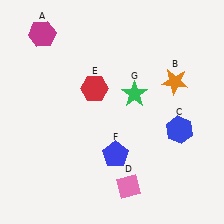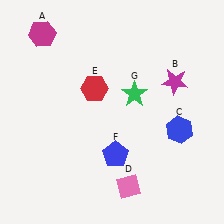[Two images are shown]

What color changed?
The star (B) changed from orange in Image 1 to magenta in Image 2.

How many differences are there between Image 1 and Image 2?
There is 1 difference between the two images.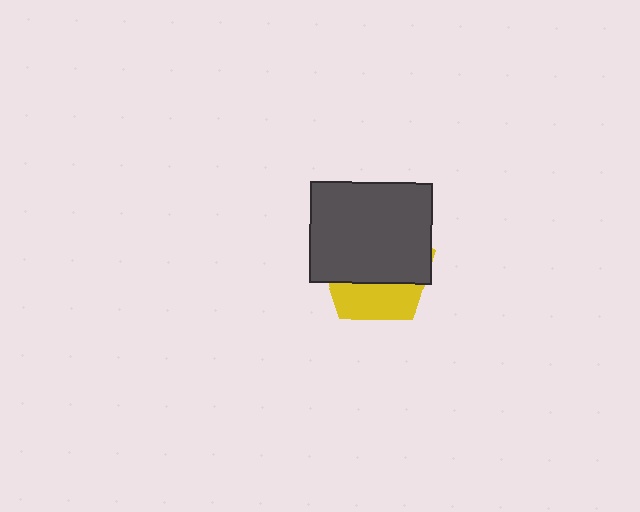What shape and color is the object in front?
The object in front is a dark gray rectangle.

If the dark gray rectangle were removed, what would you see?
You would see the complete yellow pentagon.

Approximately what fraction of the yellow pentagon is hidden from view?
Roughly 67% of the yellow pentagon is hidden behind the dark gray rectangle.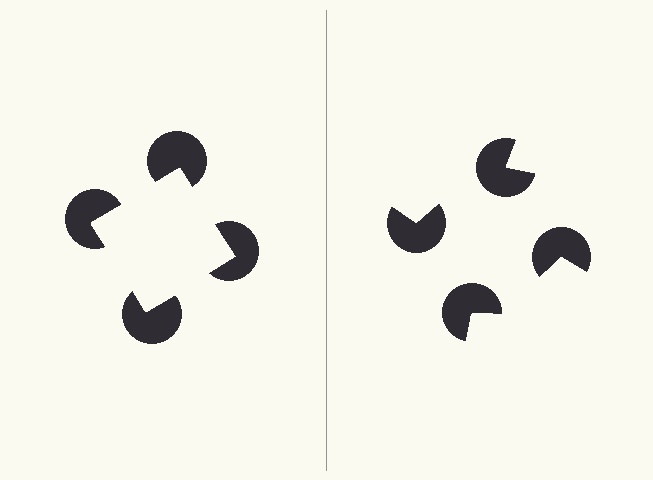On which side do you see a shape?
An illusory square appears on the left side. On the right side the wedge cuts are rotated, so no coherent shape forms.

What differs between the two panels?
The pac-man discs are positioned identically on both sides; only the wedge orientations differ. On the left they align to a square; on the right they are misaligned.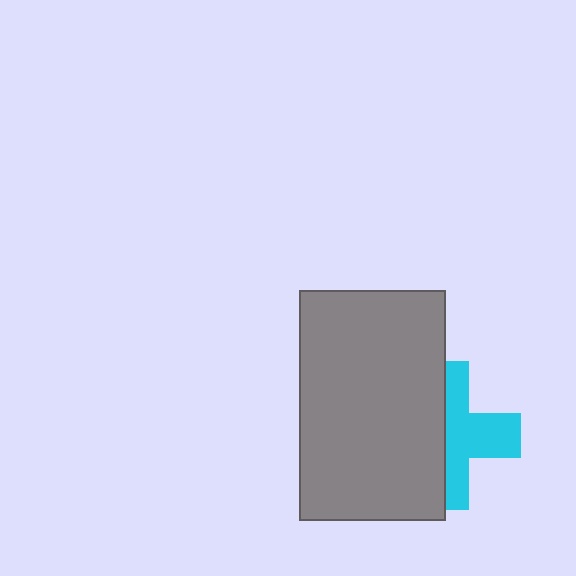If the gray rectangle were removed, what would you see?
You would see the complete cyan cross.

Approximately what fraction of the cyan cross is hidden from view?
Roughly 49% of the cyan cross is hidden behind the gray rectangle.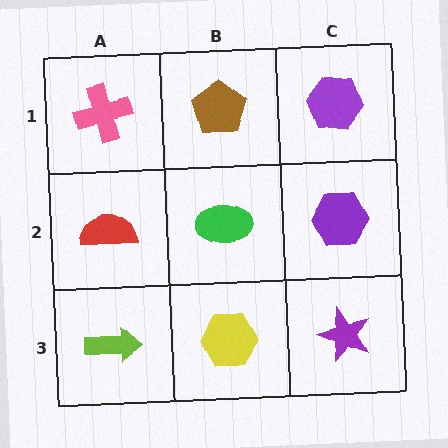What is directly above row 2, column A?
A pink cross.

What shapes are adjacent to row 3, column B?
A green ellipse (row 2, column B), a lime arrow (row 3, column A), a purple star (row 3, column C).